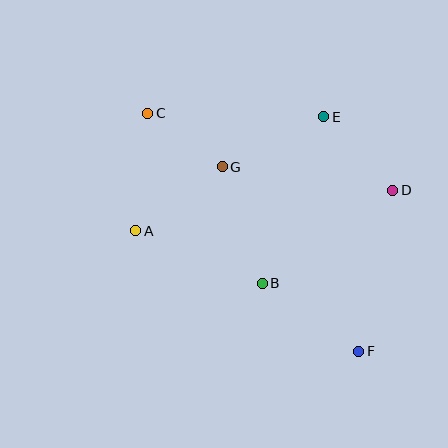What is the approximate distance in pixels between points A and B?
The distance between A and B is approximately 137 pixels.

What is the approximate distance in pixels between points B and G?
The distance between B and G is approximately 123 pixels.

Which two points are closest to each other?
Points C and G are closest to each other.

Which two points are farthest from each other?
Points C and F are farthest from each other.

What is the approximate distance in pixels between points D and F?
The distance between D and F is approximately 164 pixels.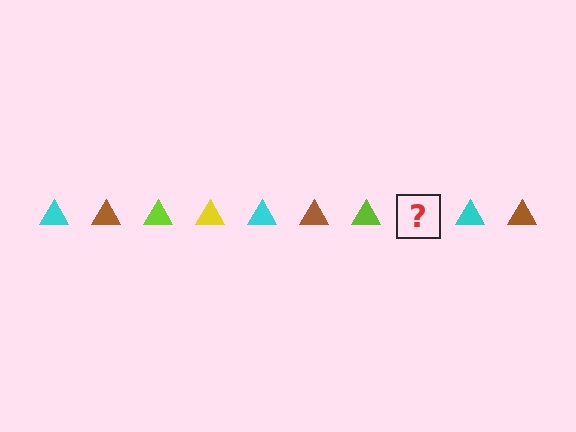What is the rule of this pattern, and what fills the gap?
The rule is that the pattern cycles through cyan, brown, lime, yellow triangles. The gap should be filled with a yellow triangle.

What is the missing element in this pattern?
The missing element is a yellow triangle.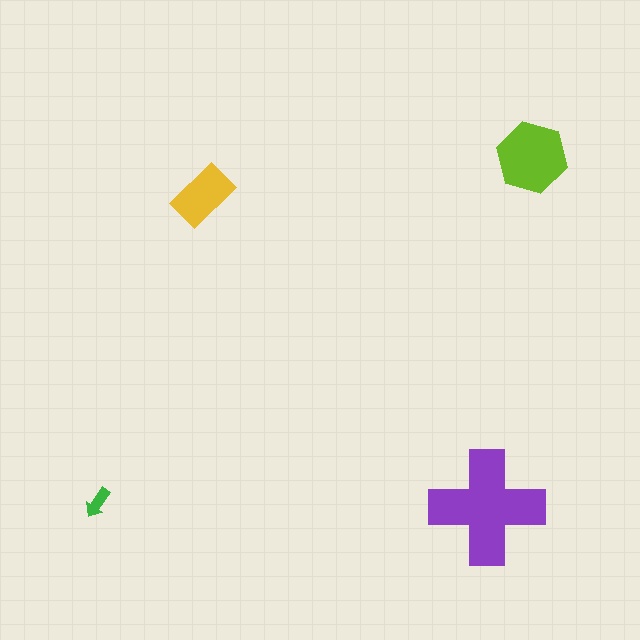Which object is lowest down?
The purple cross is bottommost.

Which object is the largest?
The purple cross.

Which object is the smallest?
The green arrow.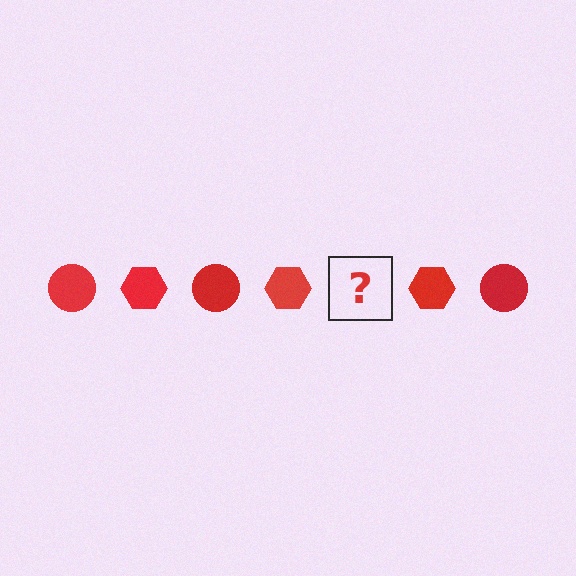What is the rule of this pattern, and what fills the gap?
The rule is that the pattern cycles through circle, hexagon shapes in red. The gap should be filled with a red circle.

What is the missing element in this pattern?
The missing element is a red circle.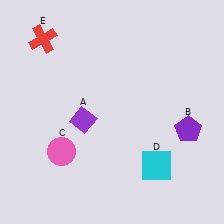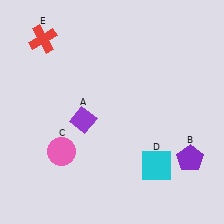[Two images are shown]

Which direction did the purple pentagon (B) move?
The purple pentagon (B) moved down.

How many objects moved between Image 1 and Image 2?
1 object moved between the two images.